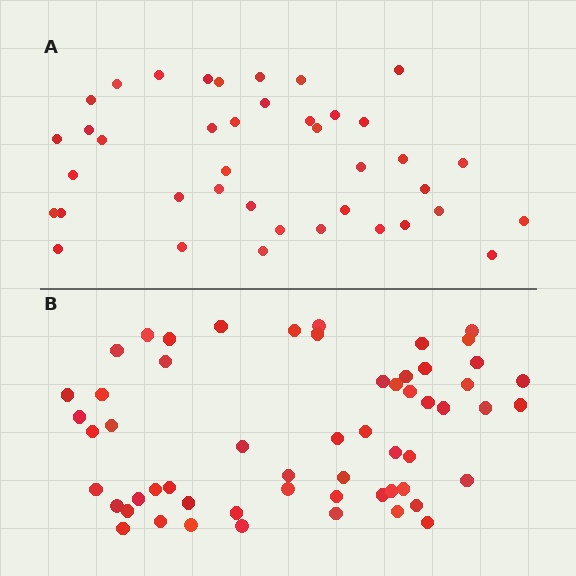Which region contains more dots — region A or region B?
Region B (the bottom region) has more dots.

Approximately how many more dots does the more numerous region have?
Region B has approximately 15 more dots than region A.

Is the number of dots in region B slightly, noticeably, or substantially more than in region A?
Region B has noticeably more, but not dramatically so. The ratio is roughly 1.4 to 1.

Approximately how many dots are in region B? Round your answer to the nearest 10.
About 60 dots. (The exact count is 57, which rounds to 60.)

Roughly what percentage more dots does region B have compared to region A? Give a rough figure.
About 40% more.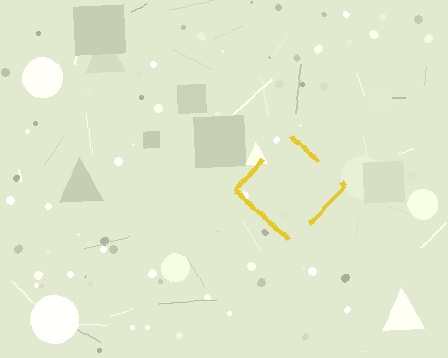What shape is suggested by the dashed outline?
The dashed outline suggests a diamond.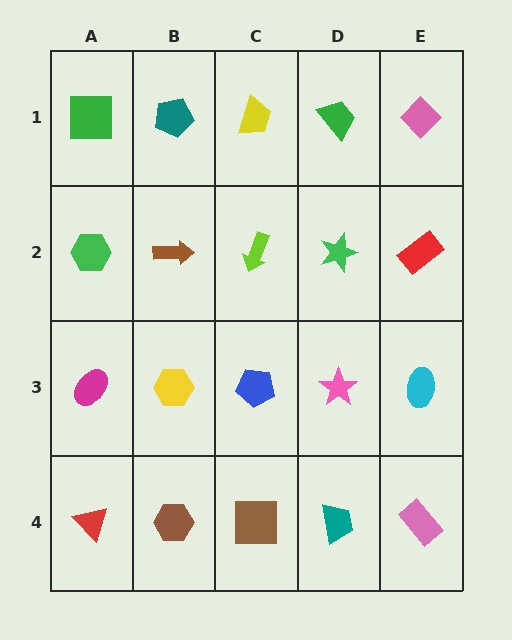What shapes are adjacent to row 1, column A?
A green hexagon (row 2, column A), a teal pentagon (row 1, column B).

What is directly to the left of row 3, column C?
A yellow hexagon.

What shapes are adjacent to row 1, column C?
A lime arrow (row 2, column C), a teal pentagon (row 1, column B), a green trapezoid (row 1, column D).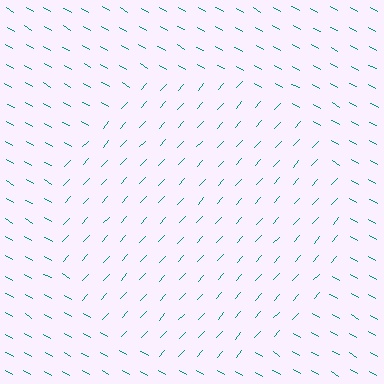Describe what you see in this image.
The image is filled with small teal line segments. A circle region in the image has lines oriented differently from the surrounding lines, creating a visible texture boundary.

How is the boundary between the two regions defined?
The boundary is defined purely by a change in line orientation (approximately 77 degrees difference). All lines are the same color and thickness.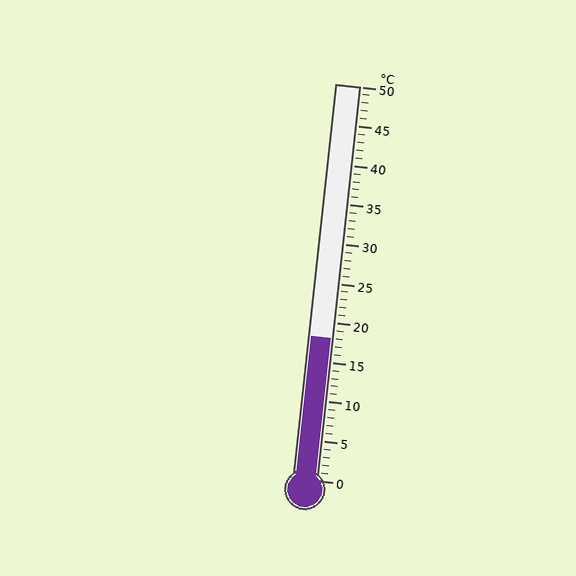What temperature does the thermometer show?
The thermometer shows approximately 18°C.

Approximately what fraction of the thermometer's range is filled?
The thermometer is filled to approximately 35% of its range.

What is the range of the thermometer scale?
The thermometer scale ranges from 0°C to 50°C.